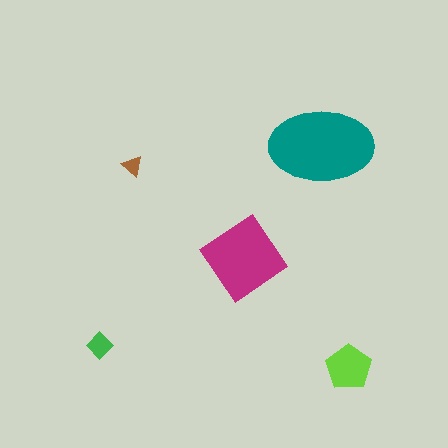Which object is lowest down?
The lime pentagon is bottommost.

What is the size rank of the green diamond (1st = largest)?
4th.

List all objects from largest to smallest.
The teal ellipse, the magenta diamond, the lime pentagon, the green diamond, the brown triangle.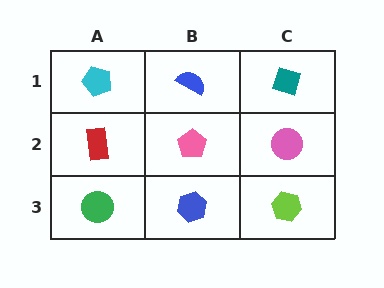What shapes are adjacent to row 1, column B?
A pink pentagon (row 2, column B), a cyan pentagon (row 1, column A), a teal diamond (row 1, column C).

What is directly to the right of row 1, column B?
A teal diamond.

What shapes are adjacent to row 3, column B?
A pink pentagon (row 2, column B), a green circle (row 3, column A), a lime hexagon (row 3, column C).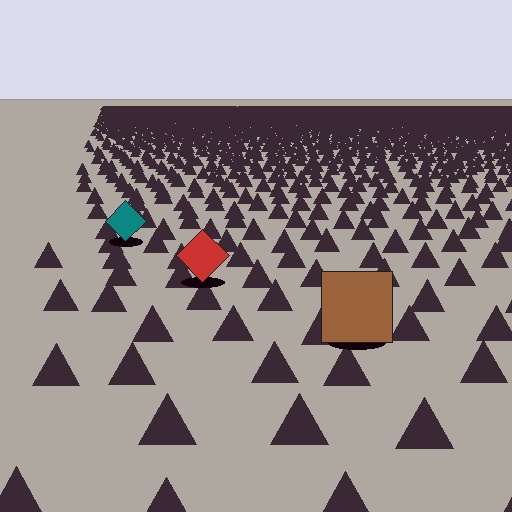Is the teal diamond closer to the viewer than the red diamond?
No. The red diamond is closer — you can tell from the texture gradient: the ground texture is coarser near it.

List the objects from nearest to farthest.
From nearest to farthest: the brown square, the red diamond, the teal diamond.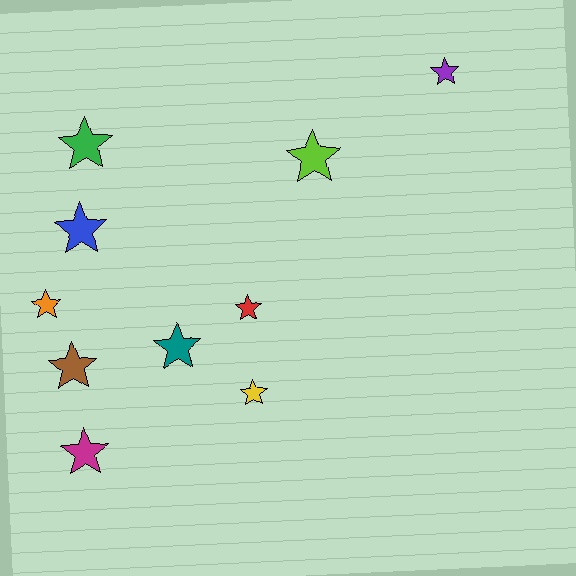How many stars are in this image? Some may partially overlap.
There are 10 stars.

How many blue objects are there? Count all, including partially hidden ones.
There is 1 blue object.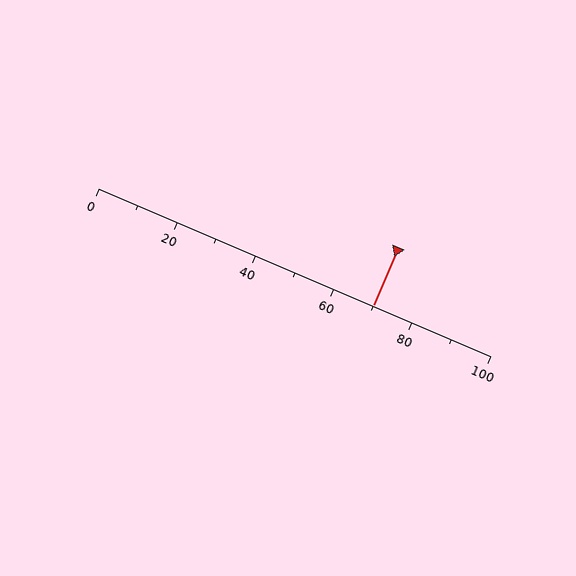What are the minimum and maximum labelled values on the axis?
The axis runs from 0 to 100.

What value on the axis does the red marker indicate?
The marker indicates approximately 70.